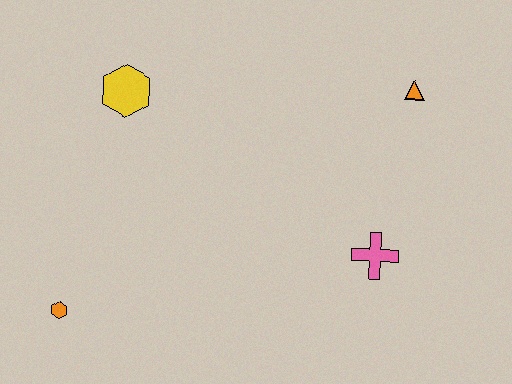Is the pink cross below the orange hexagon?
No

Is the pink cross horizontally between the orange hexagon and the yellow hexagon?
No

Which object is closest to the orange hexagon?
The yellow hexagon is closest to the orange hexagon.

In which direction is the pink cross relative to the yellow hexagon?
The pink cross is to the right of the yellow hexagon.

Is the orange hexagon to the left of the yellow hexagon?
Yes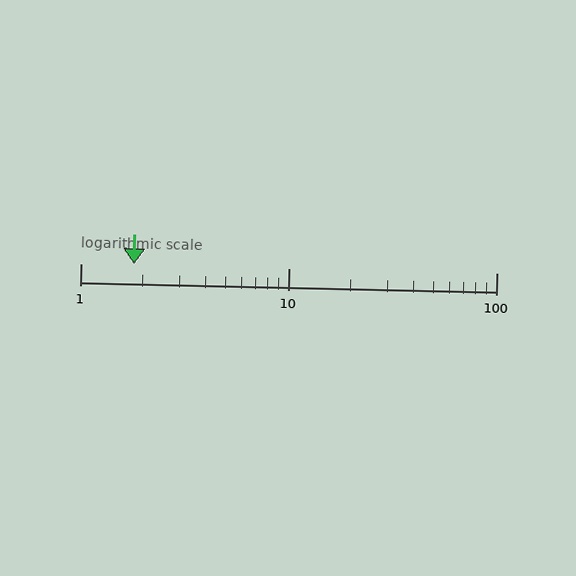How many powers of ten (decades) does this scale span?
The scale spans 2 decades, from 1 to 100.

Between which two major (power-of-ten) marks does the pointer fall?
The pointer is between 1 and 10.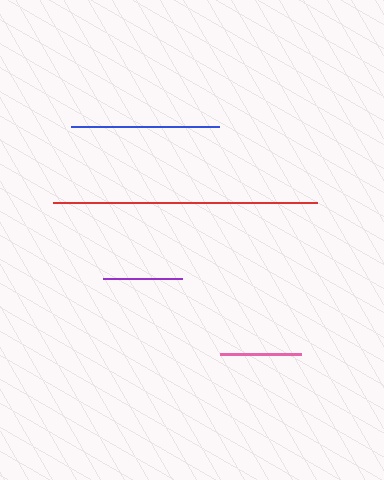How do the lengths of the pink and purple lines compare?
The pink and purple lines are approximately the same length.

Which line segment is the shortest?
The purple line is the shortest at approximately 79 pixels.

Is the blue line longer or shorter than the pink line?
The blue line is longer than the pink line.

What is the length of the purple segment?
The purple segment is approximately 79 pixels long.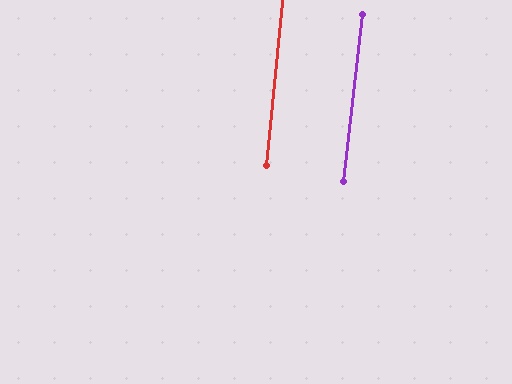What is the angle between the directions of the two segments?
Approximately 1 degree.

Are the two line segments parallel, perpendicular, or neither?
Parallel — their directions differ by only 1.3°.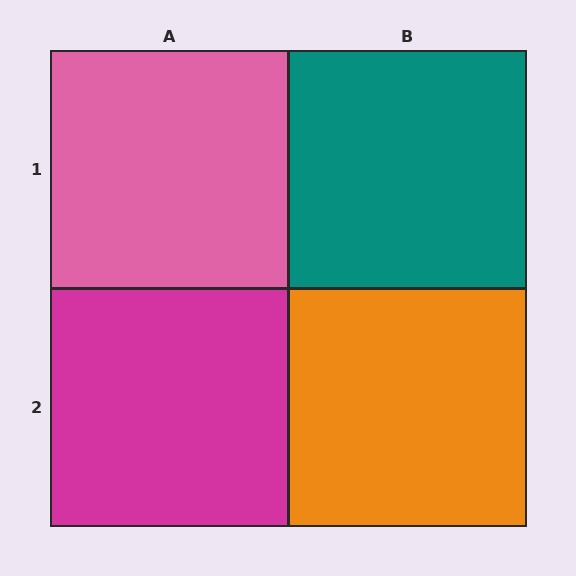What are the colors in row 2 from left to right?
Magenta, orange.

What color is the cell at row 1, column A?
Pink.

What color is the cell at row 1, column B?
Teal.